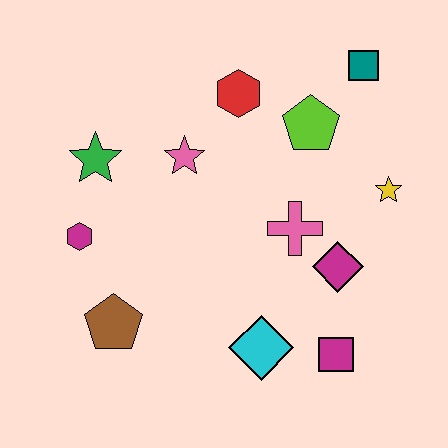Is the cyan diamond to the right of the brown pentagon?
Yes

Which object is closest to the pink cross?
The magenta diamond is closest to the pink cross.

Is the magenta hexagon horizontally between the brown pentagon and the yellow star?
No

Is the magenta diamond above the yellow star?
No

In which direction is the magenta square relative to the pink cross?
The magenta square is below the pink cross.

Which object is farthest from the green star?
The magenta square is farthest from the green star.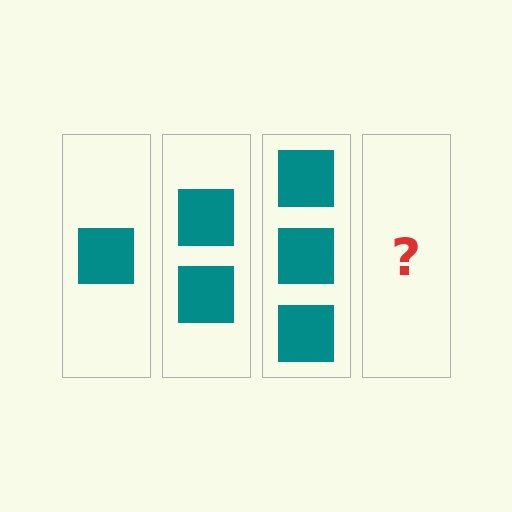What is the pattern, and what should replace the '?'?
The pattern is that each step adds one more square. The '?' should be 4 squares.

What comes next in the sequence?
The next element should be 4 squares.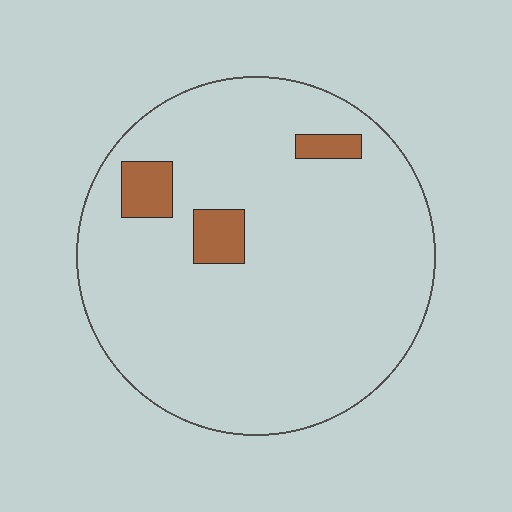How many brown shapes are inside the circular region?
3.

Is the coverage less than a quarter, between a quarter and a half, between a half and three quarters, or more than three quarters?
Less than a quarter.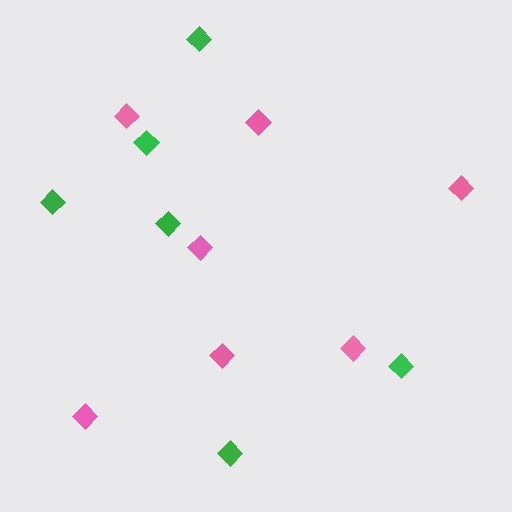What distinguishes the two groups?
There are 2 groups: one group of green diamonds (6) and one group of pink diamonds (7).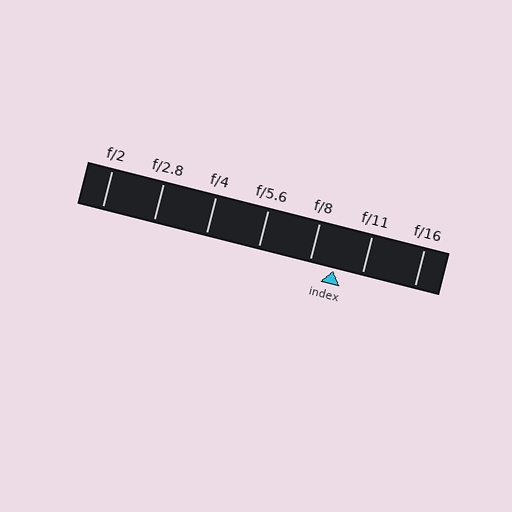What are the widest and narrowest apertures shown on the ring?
The widest aperture shown is f/2 and the narrowest is f/16.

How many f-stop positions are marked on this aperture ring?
There are 7 f-stop positions marked.